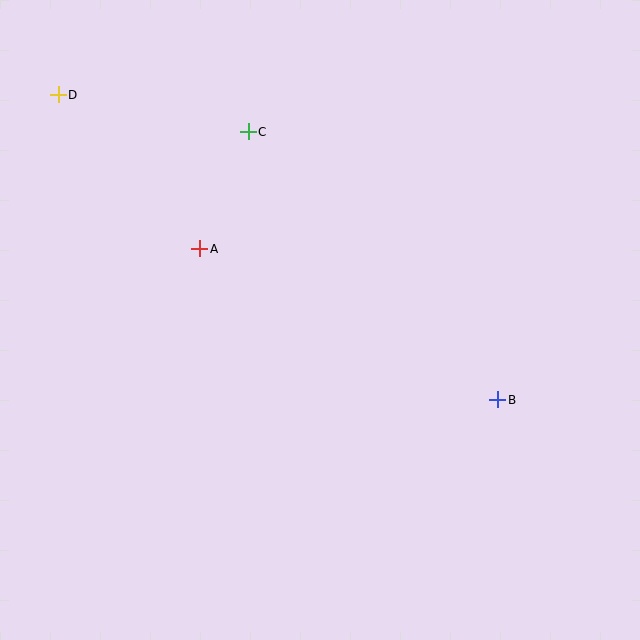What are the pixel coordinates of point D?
Point D is at (58, 95).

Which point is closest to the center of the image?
Point A at (200, 249) is closest to the center.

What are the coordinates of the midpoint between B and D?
The midpoint between B and D is at (278, 247).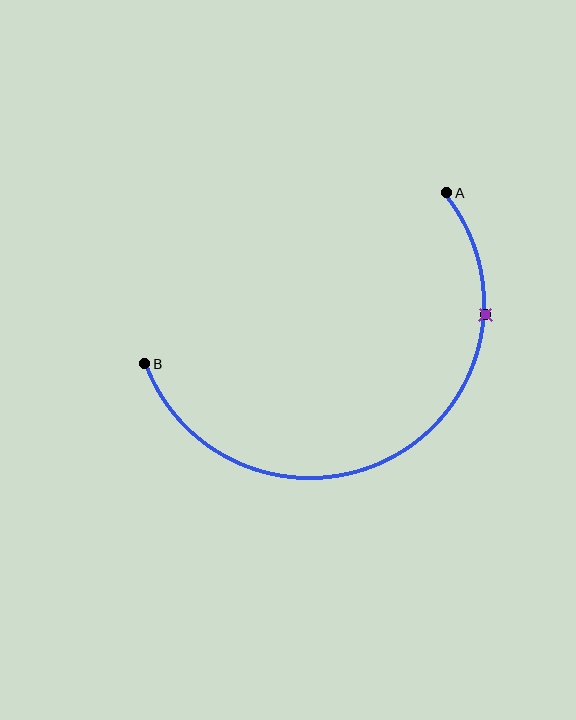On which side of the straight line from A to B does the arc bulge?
The arc bulges below the straight line connecting A and B.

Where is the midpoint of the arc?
The arc midpoint is the point on the curve farthest from the straight line joining A and B. It sits below that line.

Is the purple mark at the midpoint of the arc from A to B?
No. The purple mark lies on the arc but is closer to endpoint A. The arc midpoint would be at the point on the curve equidistant along the arc from both A and B.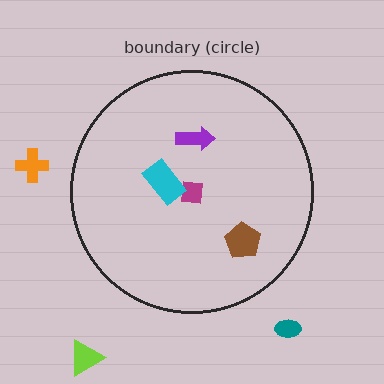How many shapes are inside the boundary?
4 inside, 3 outside.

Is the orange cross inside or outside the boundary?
Outside.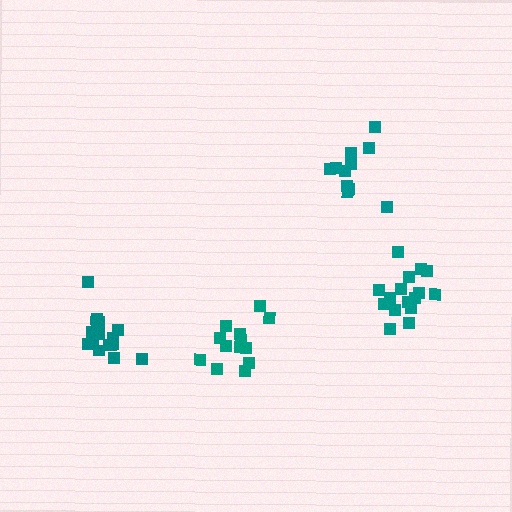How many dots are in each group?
Group 1: 17 dots, Group 2: 13 dots, Group 3: 11 dots, Group 4: 16 dots (57 total).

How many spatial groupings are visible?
There are 4 spatial groupings.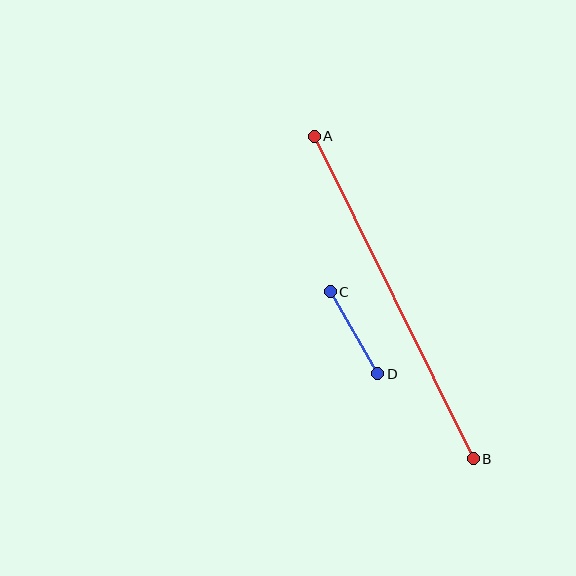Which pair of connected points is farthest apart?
Points A and B are farthest apart.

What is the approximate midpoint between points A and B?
The midpoint is at approximately (394, 298) pixels.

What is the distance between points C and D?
The distance is approximately 95 pixels.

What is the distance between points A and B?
The distance is approximately 360 pixels.